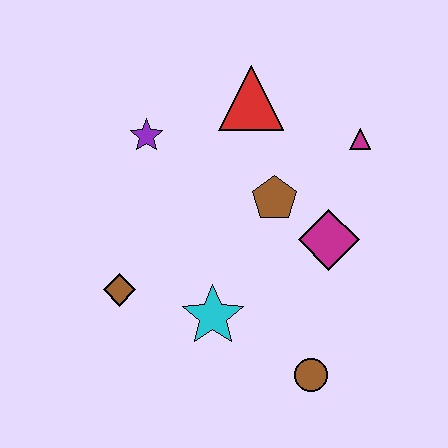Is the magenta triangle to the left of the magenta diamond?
No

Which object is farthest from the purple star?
The brown circle is farthest from the purple star.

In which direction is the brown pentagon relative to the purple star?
The brown pentagon is to the right of the purple star.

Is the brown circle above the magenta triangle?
No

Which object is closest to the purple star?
The red triangle is closest to the purple star.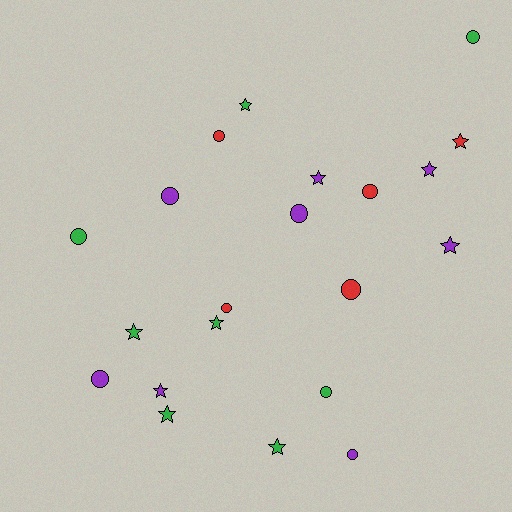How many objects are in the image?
There are 21 objects.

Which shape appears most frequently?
Circle, with 11 objects.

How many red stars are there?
There is 1 red star.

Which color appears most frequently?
Purple, with 8 objects.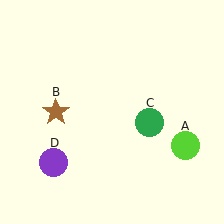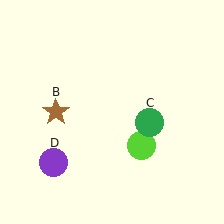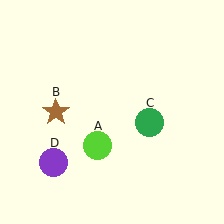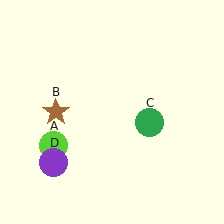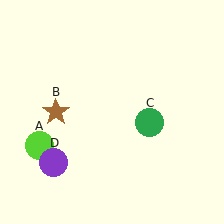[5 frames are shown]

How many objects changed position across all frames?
1 object changed position: lime circle (object A).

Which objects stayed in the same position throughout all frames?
Brown star (object B) and green circle (object C) and purple circle (object D) remained stationary.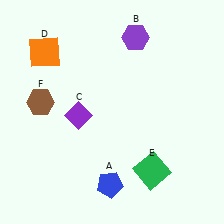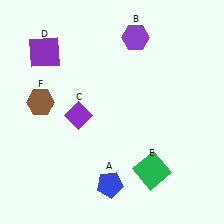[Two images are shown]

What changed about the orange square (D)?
In Image 1, D is orange. In Image 2, it changed to purple.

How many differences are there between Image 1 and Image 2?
There is 1 difference between the two images.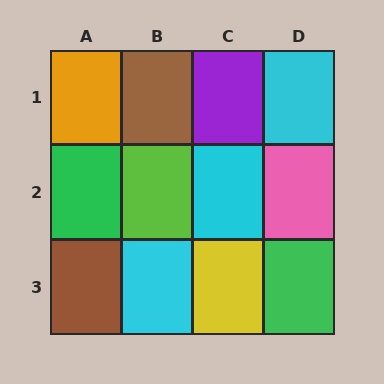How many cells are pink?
1 cell is pink.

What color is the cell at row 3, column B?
Cyan.